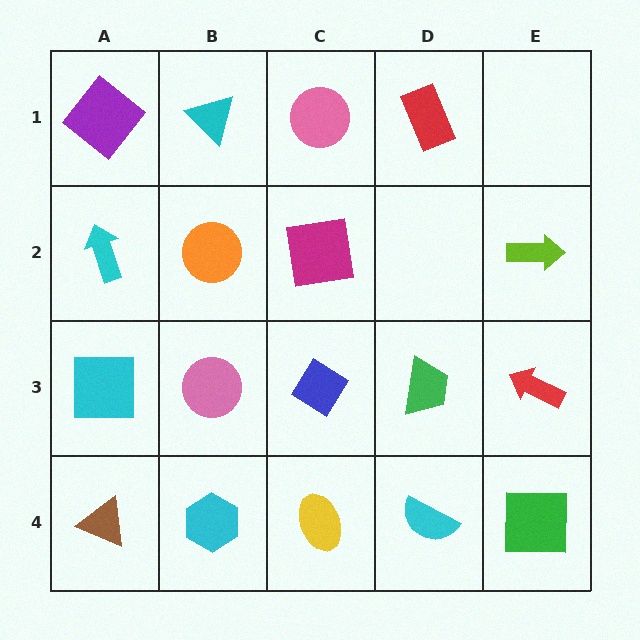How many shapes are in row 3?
5 shapes.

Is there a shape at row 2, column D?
No, that cell is empty.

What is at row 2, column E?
A lime arrow.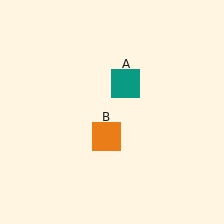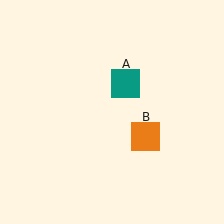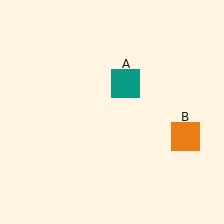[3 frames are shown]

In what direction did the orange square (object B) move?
The orange square (object B) moved right.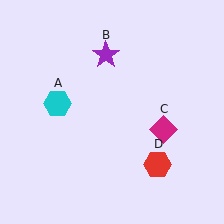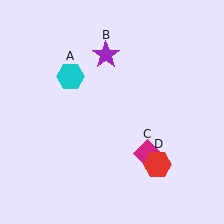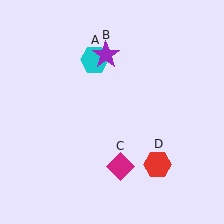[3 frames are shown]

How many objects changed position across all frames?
2 objects changed position: cyan hexagon (object A), magenta diamond (object C).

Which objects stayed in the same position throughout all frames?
Purple star (object B) and red hexagon (object D) remained stationary.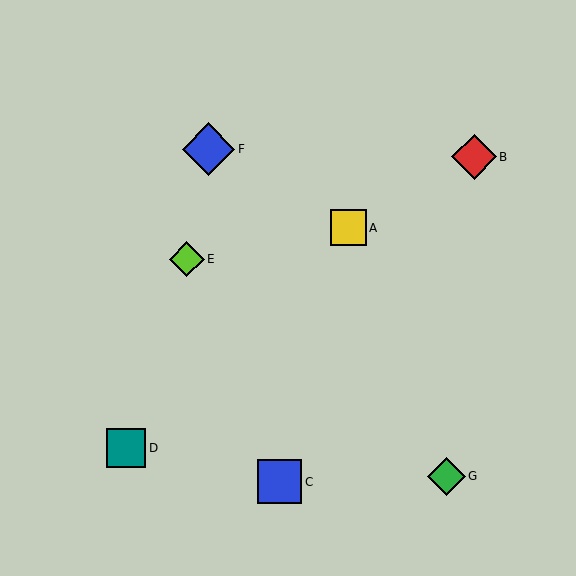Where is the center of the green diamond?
The center of the green diamond is at (446, 476).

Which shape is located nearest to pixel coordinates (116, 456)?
The teal square (labeled D) at (126, 448) is nearest to that location.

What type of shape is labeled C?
Shape C is a blue square.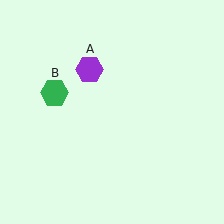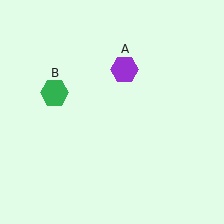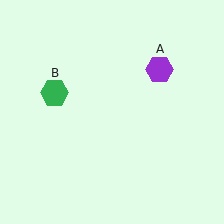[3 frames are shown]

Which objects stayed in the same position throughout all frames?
Green hexagon (object B) remained stationary.